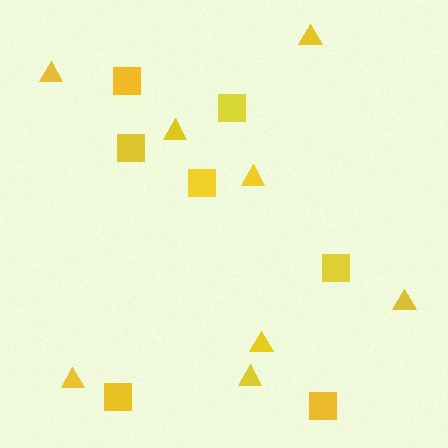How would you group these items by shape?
There are 2 groups: one group of squares (7) and one group of triangles (8).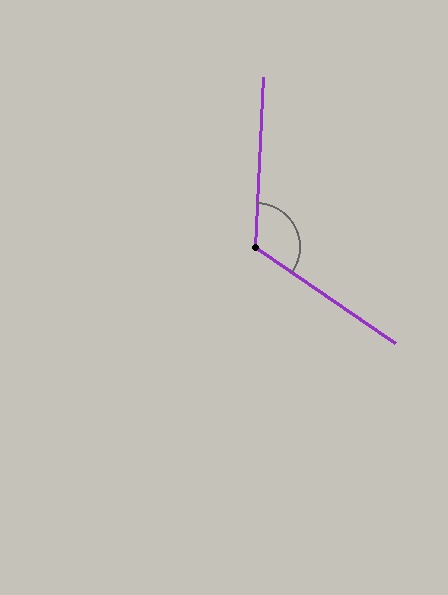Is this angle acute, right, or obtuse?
It is obtuse.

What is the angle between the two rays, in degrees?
Approximately 122 degrees.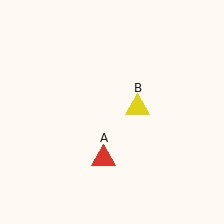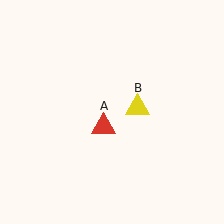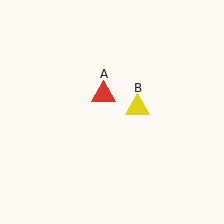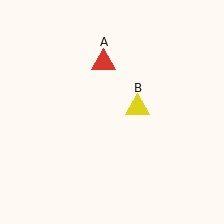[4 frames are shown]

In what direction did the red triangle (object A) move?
The red triangle (object A) moved up.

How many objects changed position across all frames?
1 object changed position: red triangle (object A).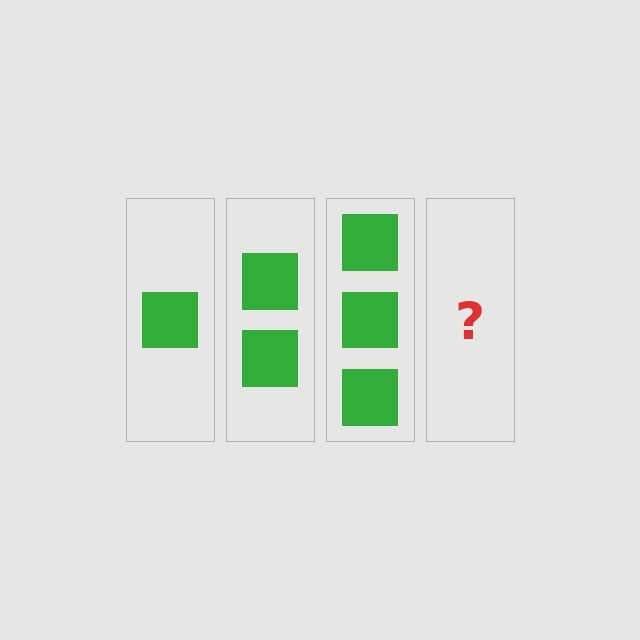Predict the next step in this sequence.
The next step is 4 squares.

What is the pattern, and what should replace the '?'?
The pattern is that each step adds one more square. The '?' should be 4 squares.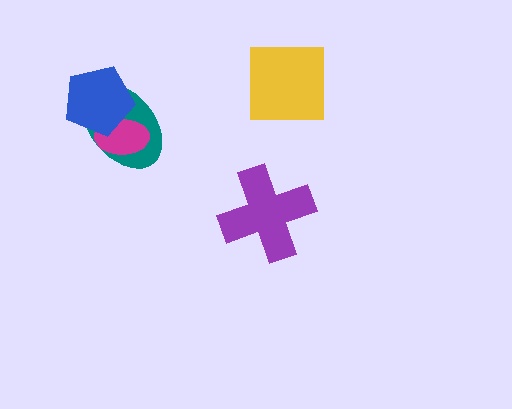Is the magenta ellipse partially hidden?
Yes, it is partially covered by another shape.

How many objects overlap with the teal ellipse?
2 objects overlap with the teal ellipse.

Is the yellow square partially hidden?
No, no other shape covers it.